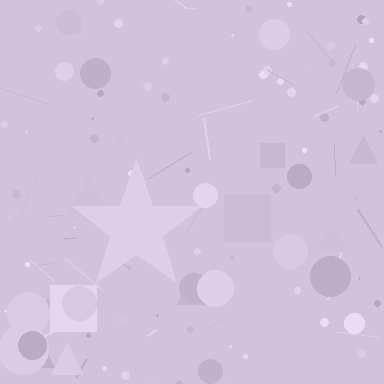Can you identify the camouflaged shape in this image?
The camouflaged shape is a star.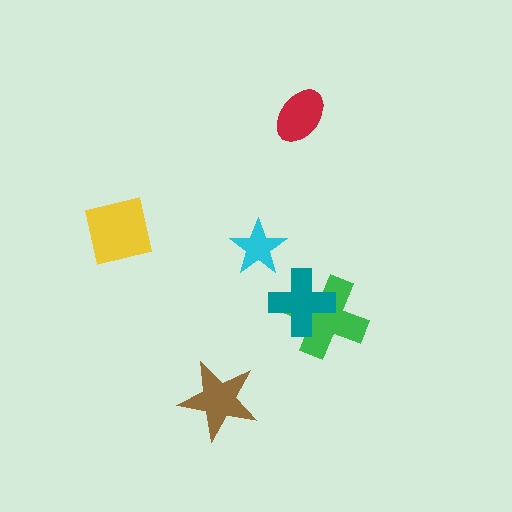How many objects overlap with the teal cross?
1 object overlaps with the teal cross.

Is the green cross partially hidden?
Yes, it is partially covered by another shape.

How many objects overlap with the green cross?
1 object overlaps with the green cross.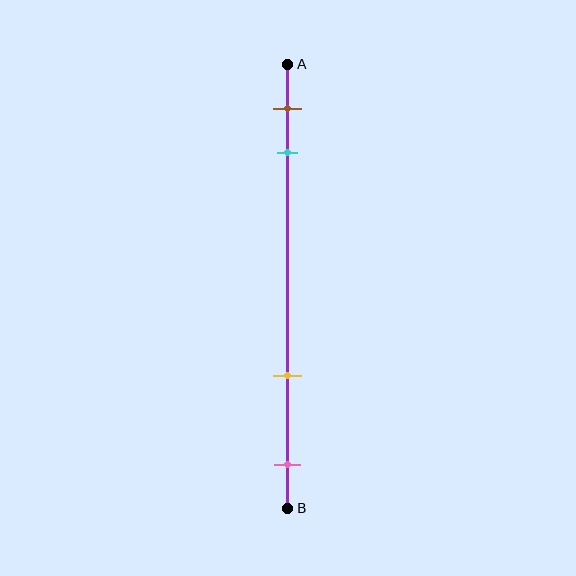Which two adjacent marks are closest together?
The brown and cyan marks are the closest adjacent pair.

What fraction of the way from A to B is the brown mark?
The brown mark is approximately 10% (0.1) of the way from A to B.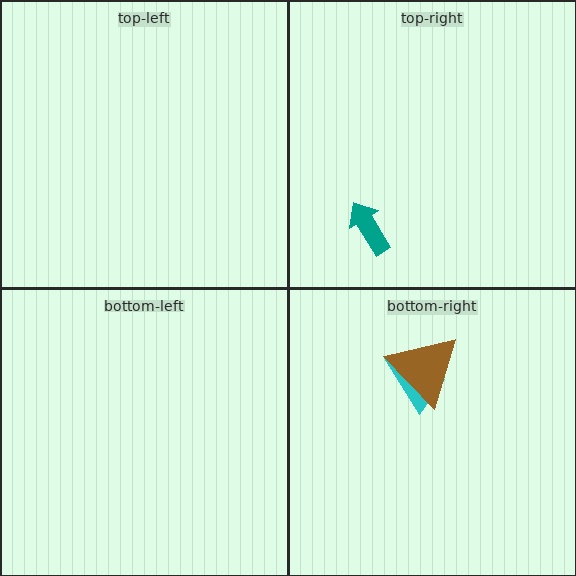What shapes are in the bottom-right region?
The cyan trapezoid, the brown triangle.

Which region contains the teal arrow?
The top-right region.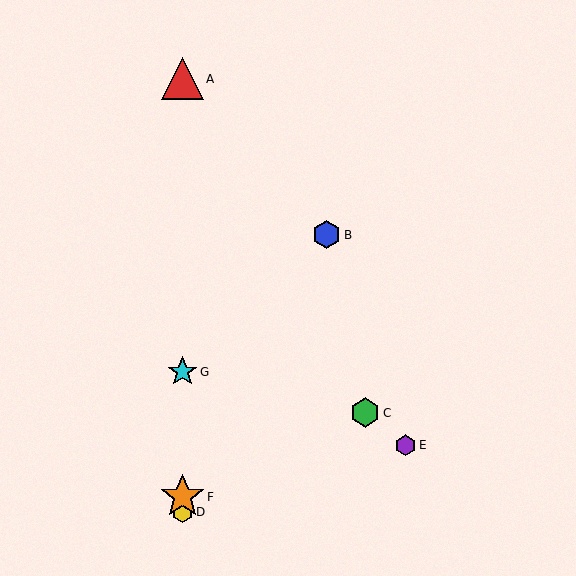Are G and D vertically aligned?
Yes, both are at x≈182.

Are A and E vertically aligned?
No, A is at x≈182 and E is at x≈406.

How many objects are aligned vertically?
4 objects (A, D, F, G) are aligned vertically.